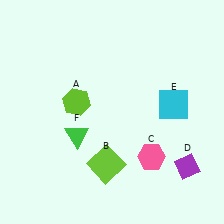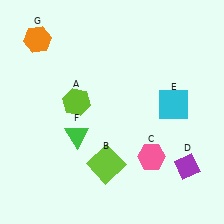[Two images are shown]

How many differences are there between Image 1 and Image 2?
There is 1 difference between the two images.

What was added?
An orange hexagon (G) was added in Image 2.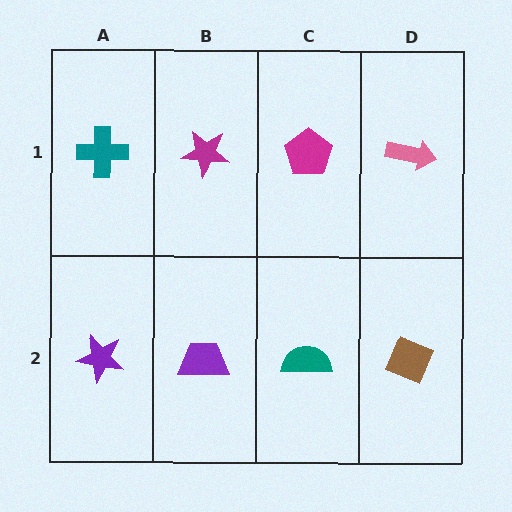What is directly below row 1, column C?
A teal semicircle.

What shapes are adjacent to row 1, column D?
A brown diamond (row 2, column D), a magenta pentagon (row 1, column C).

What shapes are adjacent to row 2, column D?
A pink arrow (row 1, column D), a teal semicircle (row 2, column C).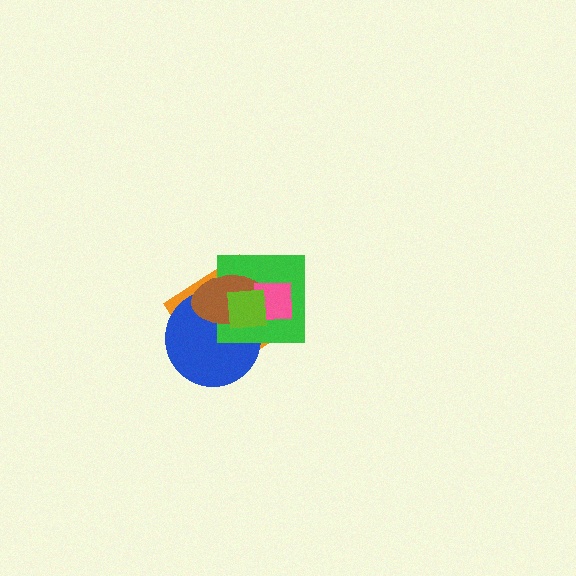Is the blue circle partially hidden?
Yes, it is partially covered by another shape.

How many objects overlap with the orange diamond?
5 objects overlap with the orange diamond.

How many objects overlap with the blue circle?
4 objects overlap with the blue circle.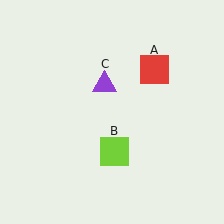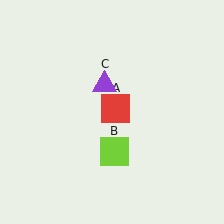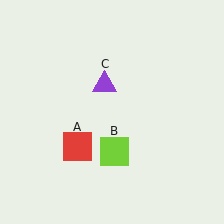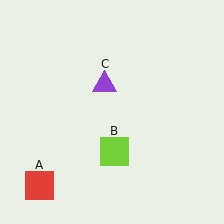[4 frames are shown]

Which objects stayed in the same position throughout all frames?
Lime square (object B) and purple triangle (object C) remained stationary.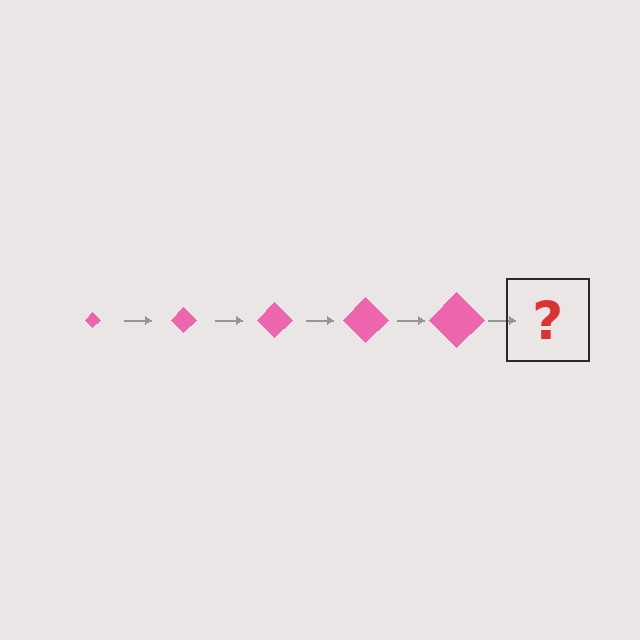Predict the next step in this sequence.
The next step is a pink diamond, larger than the previous one.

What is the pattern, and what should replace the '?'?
The pattern is that the diamond gets progressively larger each step. The '?' should be a pink diamond, larger than the previous one.